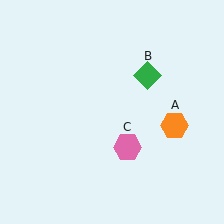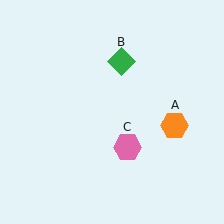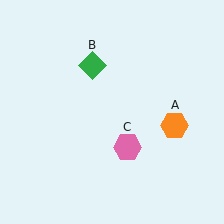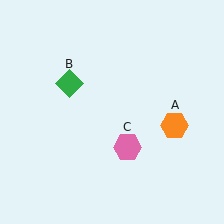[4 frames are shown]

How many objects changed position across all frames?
1 object changed position: green diamond (object B).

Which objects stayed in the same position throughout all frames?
Orange hexagon (object A) and pink hexagon (object C) remained stationary.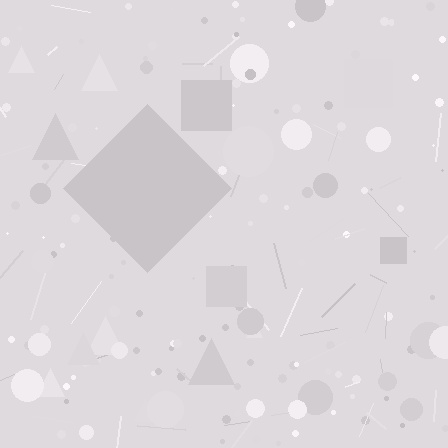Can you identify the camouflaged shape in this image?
The camouflaged shape is a diamond.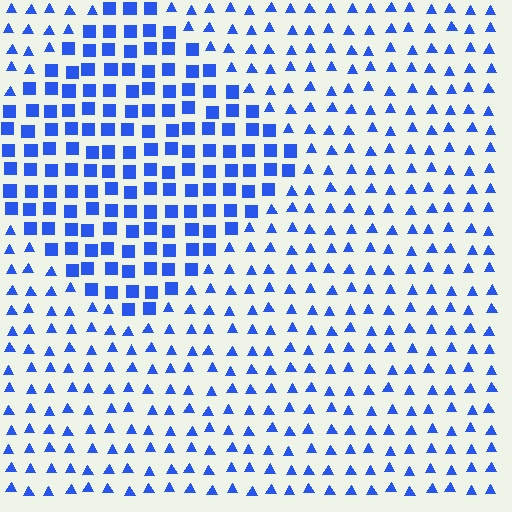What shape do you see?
I see a diamond.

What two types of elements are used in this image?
The image uses squares inside the diamond region and triangles outside it.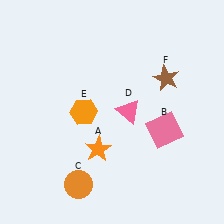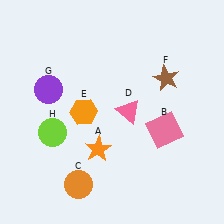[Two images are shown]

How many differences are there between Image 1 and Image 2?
There are 2 differences between the two images.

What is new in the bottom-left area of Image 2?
A lime circle (H) was added in the bottom-left area of Image 2.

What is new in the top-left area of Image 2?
A purple circle (G) was added in the top-left area of Image 2.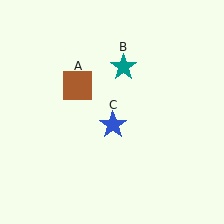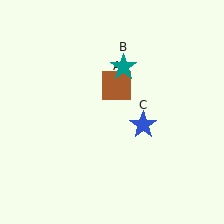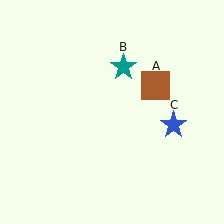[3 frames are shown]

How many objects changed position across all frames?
2 objects changed position: brown square (object A), blue star (object C).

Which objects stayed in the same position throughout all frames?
Teal star (object B) remained stationary.